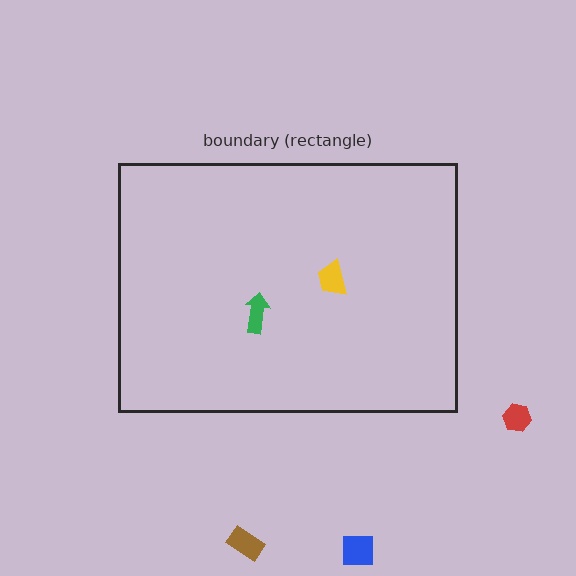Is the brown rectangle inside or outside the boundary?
Outside.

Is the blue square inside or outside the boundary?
Outside.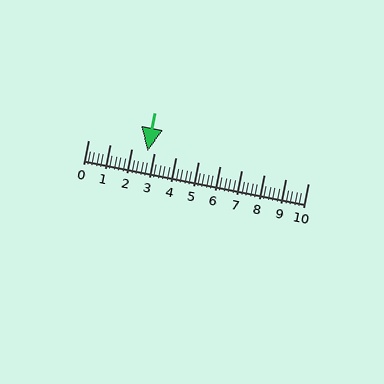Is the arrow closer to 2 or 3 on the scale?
The arrow is closer to 3.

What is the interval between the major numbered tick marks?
The major tick marks are spaced 1 units apart.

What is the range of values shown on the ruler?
The ruler shows values from 0 to 10.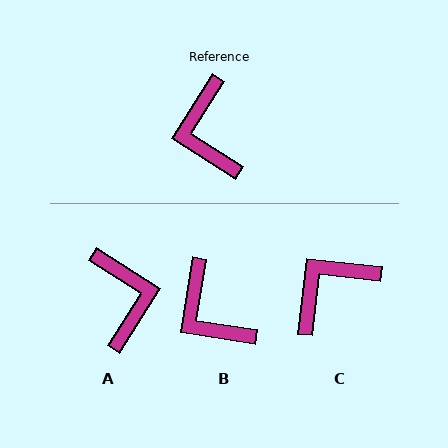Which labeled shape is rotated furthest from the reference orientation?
A, about 180 degrees away.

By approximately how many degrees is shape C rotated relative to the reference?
Approximately 64 degrees clockwise.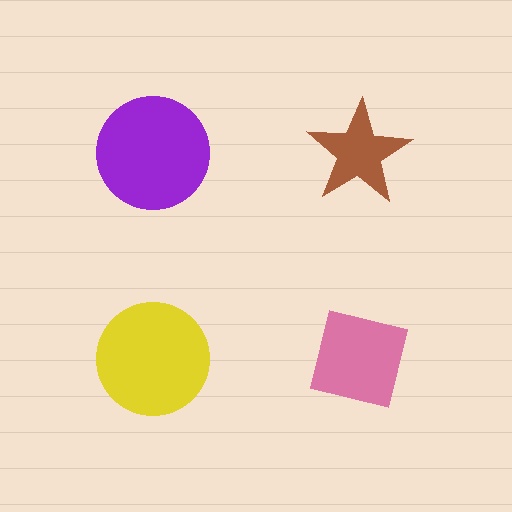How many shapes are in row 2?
2 shapes.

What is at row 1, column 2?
A brown star.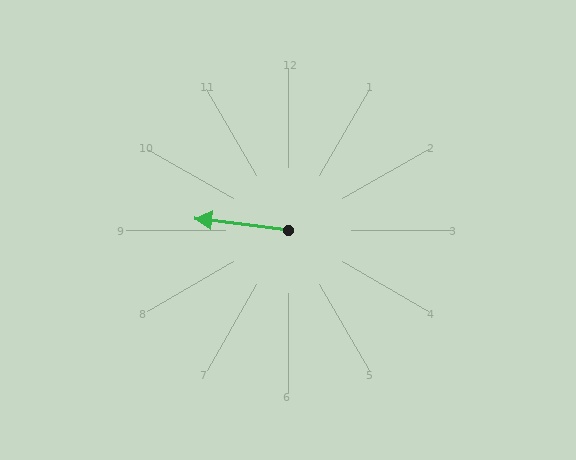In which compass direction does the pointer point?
West.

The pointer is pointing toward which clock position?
Roughly 9 o'clock.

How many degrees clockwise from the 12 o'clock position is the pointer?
Approximately 277 degrees.